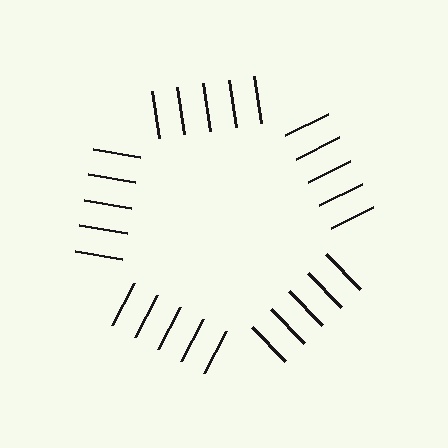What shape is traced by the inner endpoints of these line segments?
An illusory pentagon — the line segments terminate on its edges but no continuous stroke is drawn.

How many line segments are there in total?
25 — 5 along each of the 5 edges.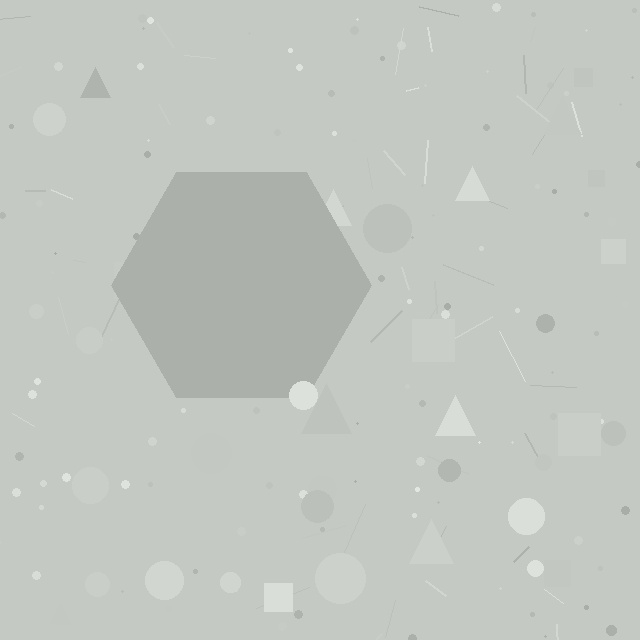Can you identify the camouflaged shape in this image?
The camouflaged shape is a hexagon.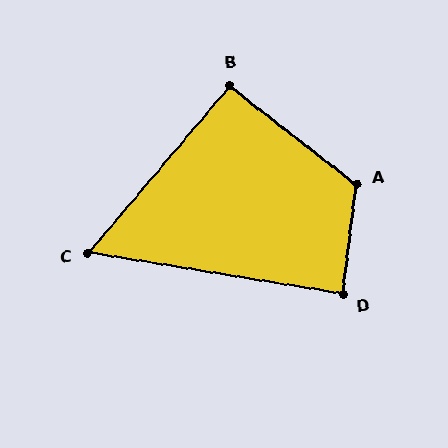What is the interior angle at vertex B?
Approximately 92 degrees (approximately right).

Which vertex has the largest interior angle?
A, at approximately 121 degrees.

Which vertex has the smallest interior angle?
C, at approximately 59 degrees.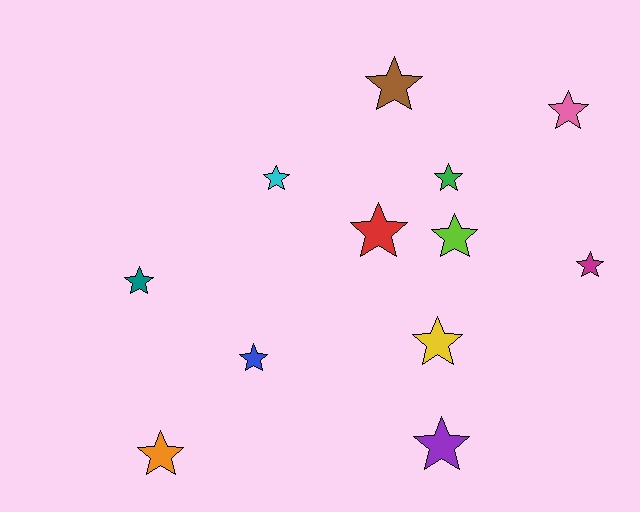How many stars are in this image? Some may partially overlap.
There are 12 stars.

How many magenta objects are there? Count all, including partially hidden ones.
There is 1 magenta object.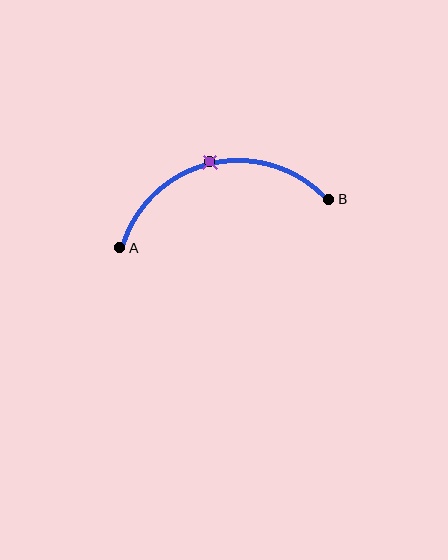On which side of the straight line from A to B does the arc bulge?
The arc bulges above the straight line connecting A and B.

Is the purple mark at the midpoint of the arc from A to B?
Yes. The purple mark lies on the arc at equal arc-length from both A and B — it is the arc midpoint.